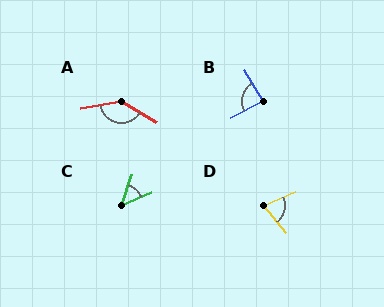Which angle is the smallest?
C, at approximately 48 degrees.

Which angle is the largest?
A, at approximately 140 degrees.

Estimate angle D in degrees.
Approximately 73 degrees.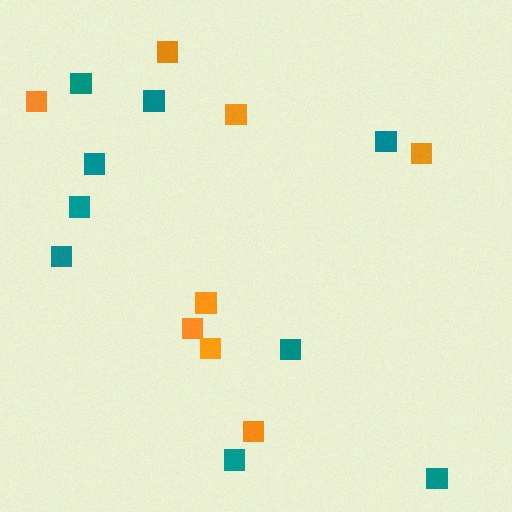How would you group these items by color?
There are 2 groups: one group of orange squares (8) and one group of teal squares (9).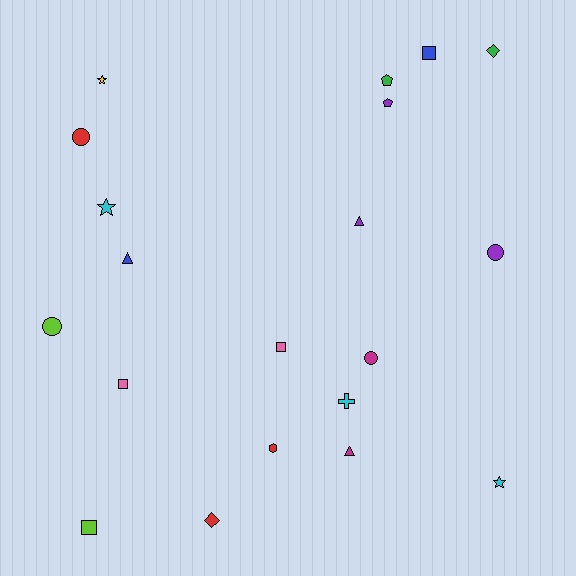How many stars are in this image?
There are 3 stars.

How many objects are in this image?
There are 20 objects.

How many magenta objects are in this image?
There are 2 magenta objects.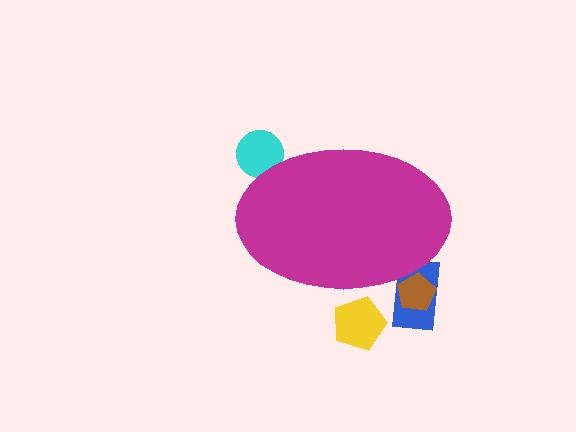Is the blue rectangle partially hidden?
Yes, the blue rectangle is partially hidden behind the magenta ellipse.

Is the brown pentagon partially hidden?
Yes, the brown pentagon is partially hidden behind the magenta ellipse.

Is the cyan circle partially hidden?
Yes, the cyan circle is partially hidden behind the magenta ellipse.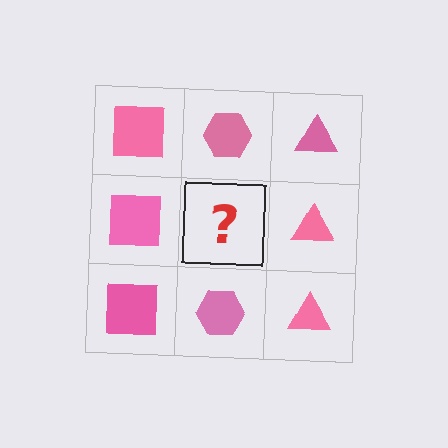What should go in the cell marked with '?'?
The missing cell should contain a pink hexagon.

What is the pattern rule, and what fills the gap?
The rule is that each column has a consistent shape. The gap should be filled with a pink hexagon.